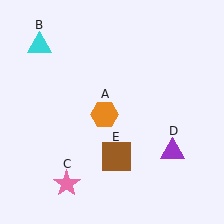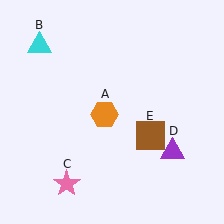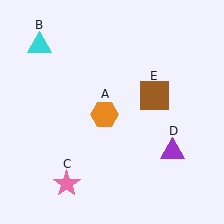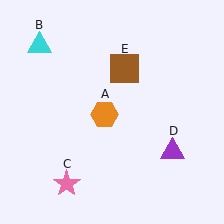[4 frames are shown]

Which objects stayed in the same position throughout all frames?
Orange hexagon (object A) and cyan triangle (object B) and pink star (object C) and purple triangle (object D) remained stationary.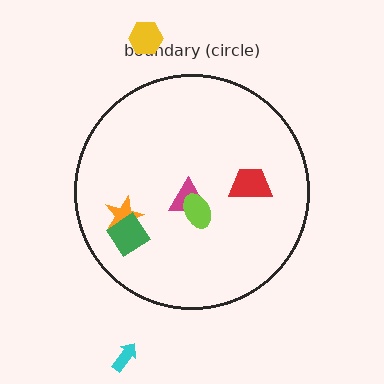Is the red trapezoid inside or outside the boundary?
Inside.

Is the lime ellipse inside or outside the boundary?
Inside.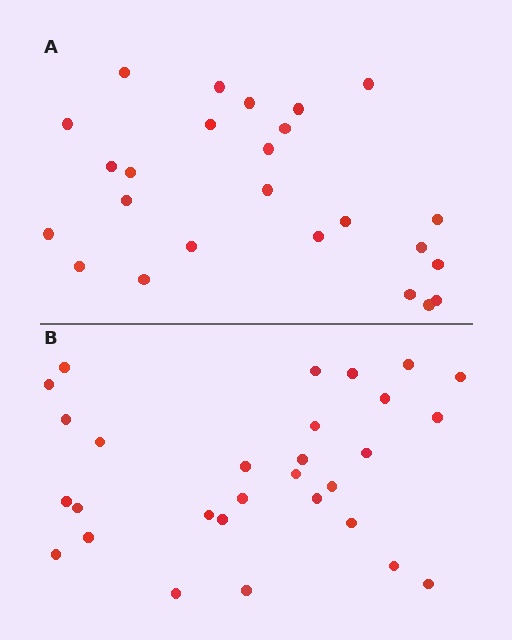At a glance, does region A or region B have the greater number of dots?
Region B (the bottom region) has more dots.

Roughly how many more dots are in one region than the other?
Region B has about 4 more dots than region A.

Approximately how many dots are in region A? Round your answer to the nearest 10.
About 20 dots. (The exact count is 25, which rounds to 20.)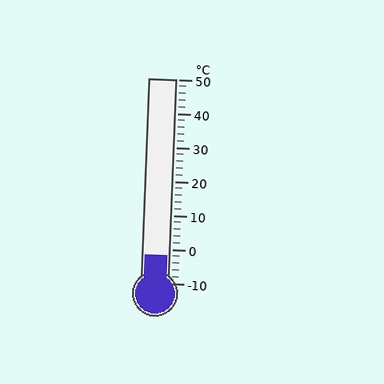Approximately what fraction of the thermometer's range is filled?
The thermometer is filled to approximately 15% of its range.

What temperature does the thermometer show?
The thermometer shows approximately -2°C.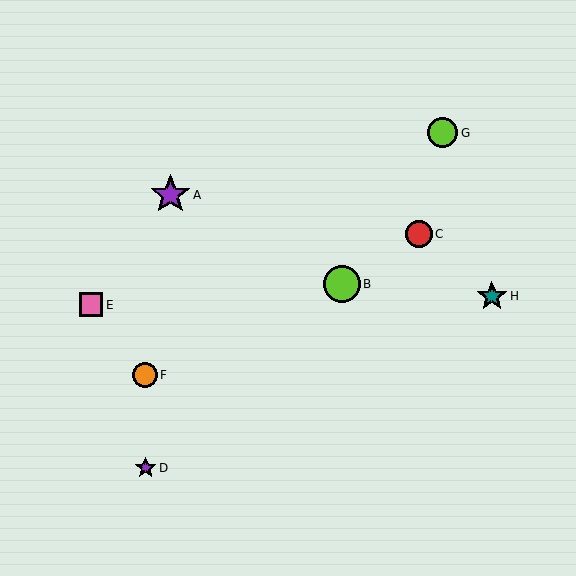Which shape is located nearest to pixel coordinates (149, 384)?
The orange circle (labeled F) at (145, 375) is nearest to that location.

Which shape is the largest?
The purple star (labeled A) is the largest.